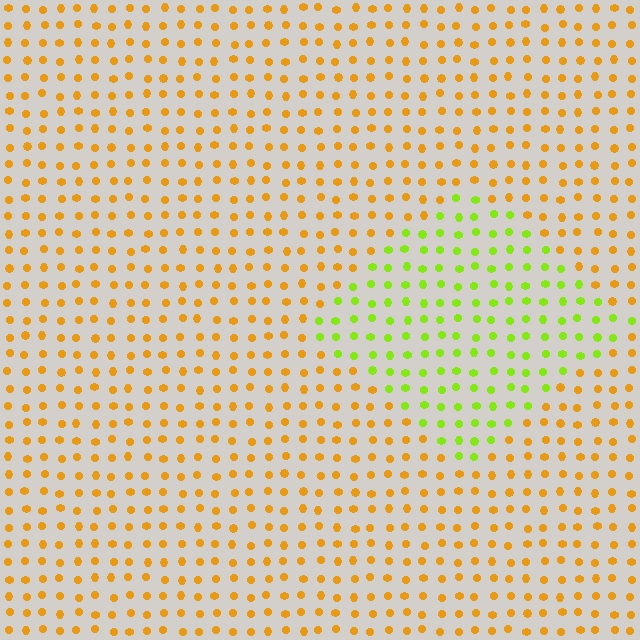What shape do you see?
I see a diamond.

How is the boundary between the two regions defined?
The boundary is defined purely by a slight shift in hue (about 51 degrees). Spacing, size, and orientation are identical on both sides.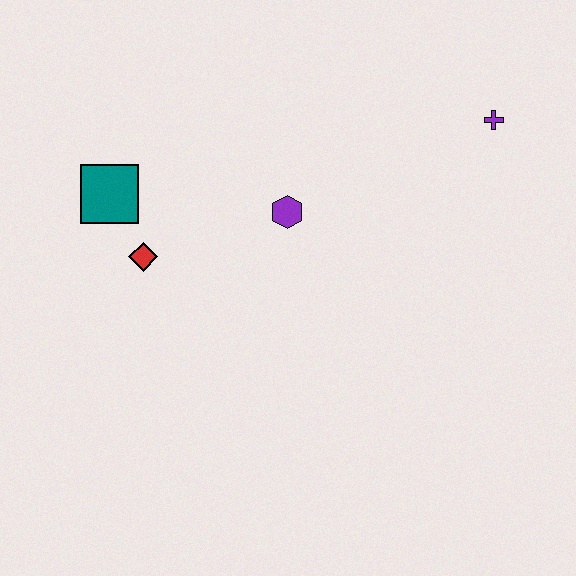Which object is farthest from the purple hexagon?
The purple cross is farthest from the purple hexagon.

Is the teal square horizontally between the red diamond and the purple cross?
No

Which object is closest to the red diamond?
The teal square is closest to the red diamond.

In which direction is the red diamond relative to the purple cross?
The red diamond is to the left of the purple cross.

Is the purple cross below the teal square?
No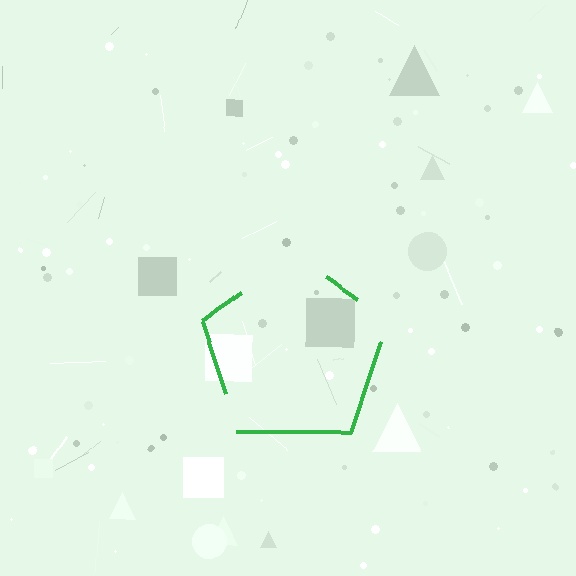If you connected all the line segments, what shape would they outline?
They would outline a pentagon.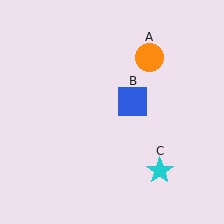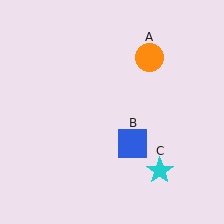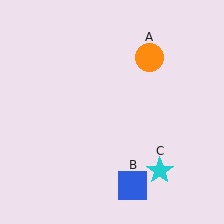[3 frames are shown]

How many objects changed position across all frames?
1 object changed position: blue square (object B).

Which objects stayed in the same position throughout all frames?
Orange circle (object A) and cyan star (object C) remained stationary.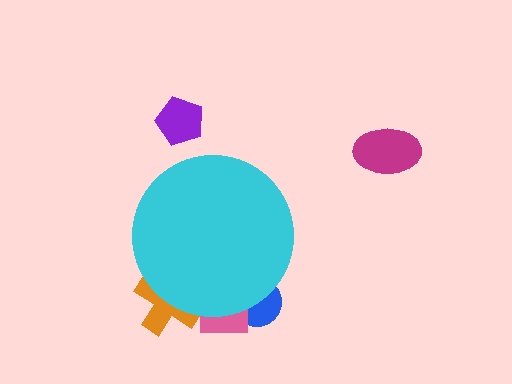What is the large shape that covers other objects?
A cyan circle.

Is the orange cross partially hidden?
Yes, the orange cross is partially hidden behind the cyan circle.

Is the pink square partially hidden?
Yes, the pink square is partially hidden behind the cyan circle.